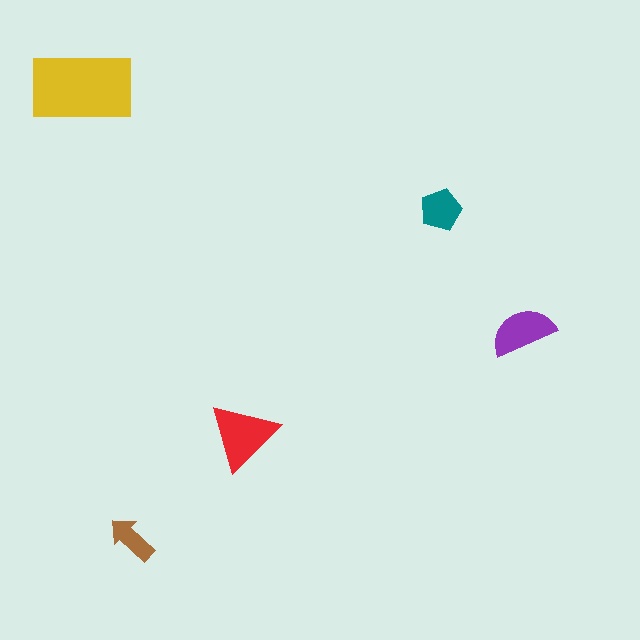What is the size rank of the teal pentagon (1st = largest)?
4th.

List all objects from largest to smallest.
The yellow rectangle, the red triangle, the purple semicircle, the teal pentagon, the brown arrow.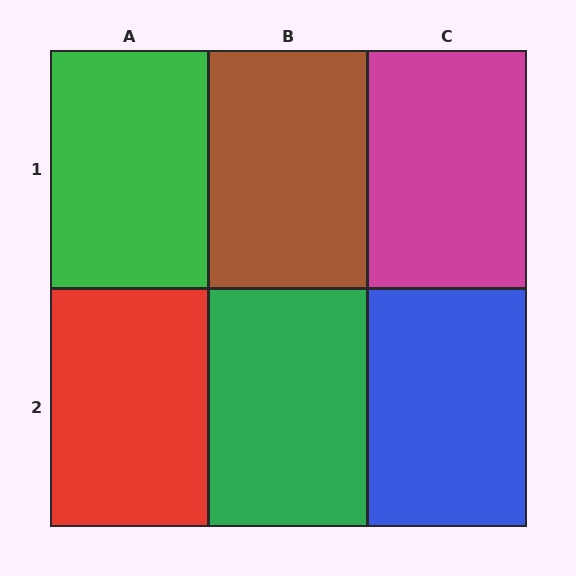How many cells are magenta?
1 cell is magenta.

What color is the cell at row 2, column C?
Blue.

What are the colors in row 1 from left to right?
Green, brown, magenta.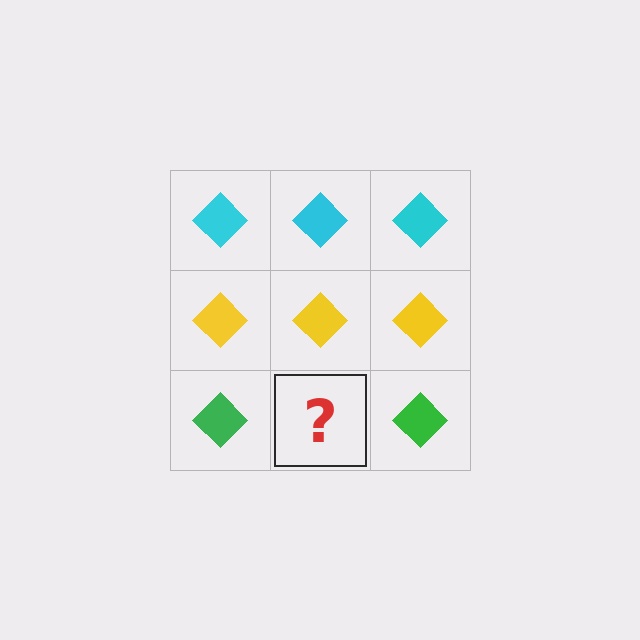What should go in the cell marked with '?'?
The missing cell should contain a green diamond.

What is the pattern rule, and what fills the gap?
The rule is that each row has a consistent color. The gap should be filled with a green diamond.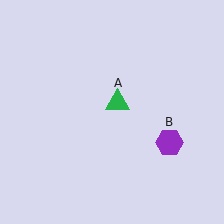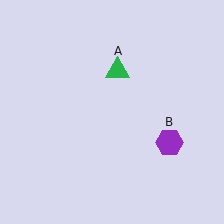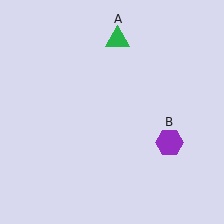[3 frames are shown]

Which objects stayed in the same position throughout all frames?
Purple hexagon (object B) remained stationary.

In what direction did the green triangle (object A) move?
The green triangle (object A) moved up.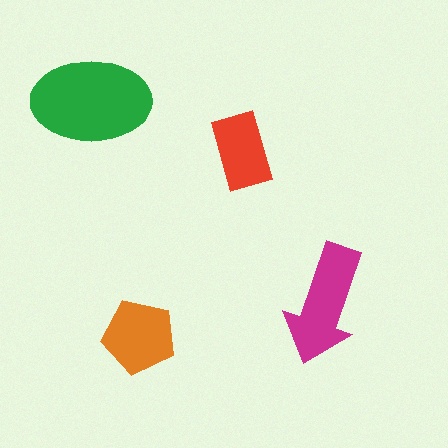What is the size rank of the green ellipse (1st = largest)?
1st.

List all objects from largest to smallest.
The green ellipse, the magenta arrow, the orange pentagon, the red rectangle.